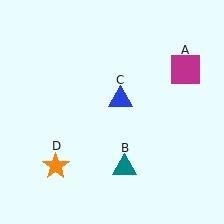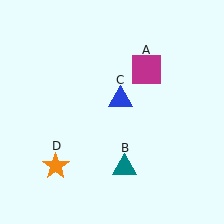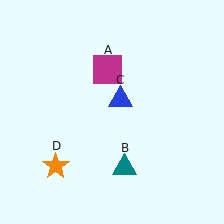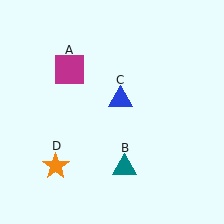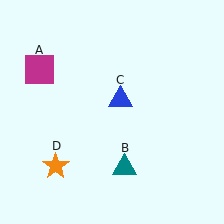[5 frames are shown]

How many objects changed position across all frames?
1 object changed position: magenta square (object A).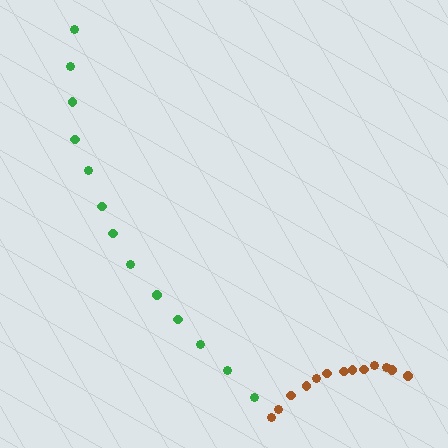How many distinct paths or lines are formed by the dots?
There are 2 distinct paths.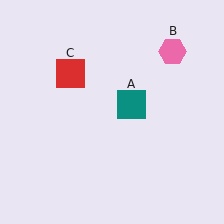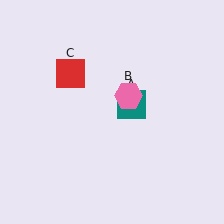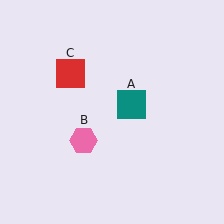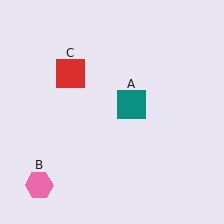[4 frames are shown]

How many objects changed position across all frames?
1 object changed position: pink hexagon (object B).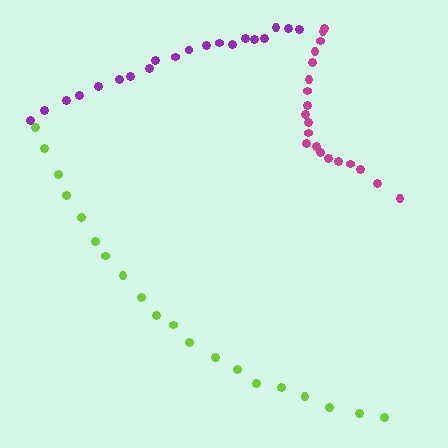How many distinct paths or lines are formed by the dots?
There are 3 distinct paths.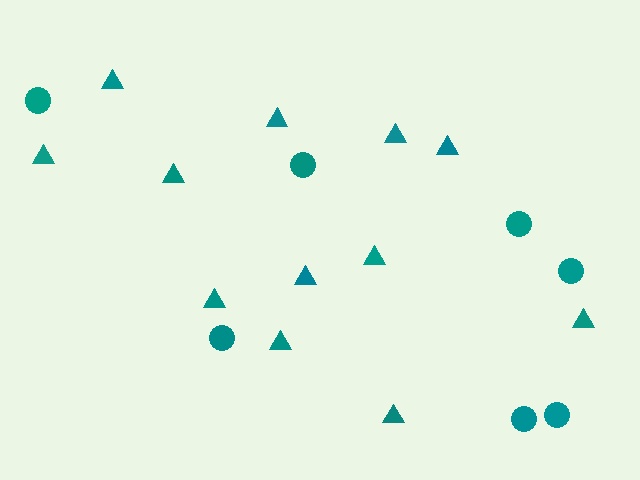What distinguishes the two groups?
There are 2 groups: one group of circles (7) and one group of triangles (12).